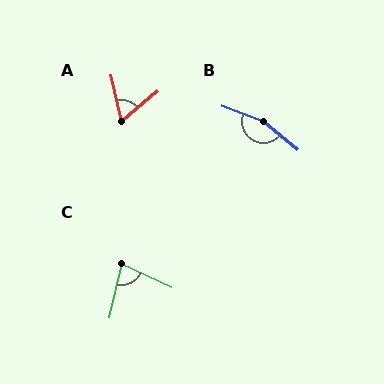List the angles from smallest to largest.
A (62°), C (77°), B (161°).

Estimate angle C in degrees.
Approximately 77 degrees.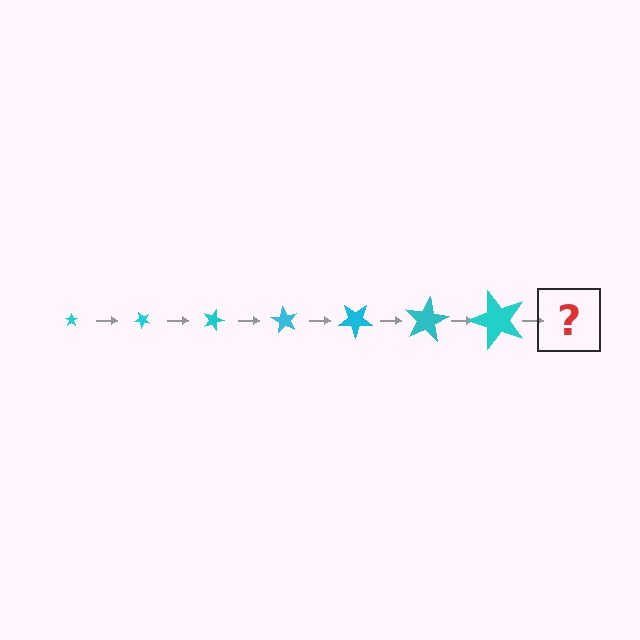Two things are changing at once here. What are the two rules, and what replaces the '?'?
The two rules are that the star grows larger each step and it rotates 45 degrees each step. The '?' should be a star, larger than the previous one and rotated 315 degrees from the start.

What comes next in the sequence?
The next element should be a star, larger than the previous one and rotated 315 degrees from the start.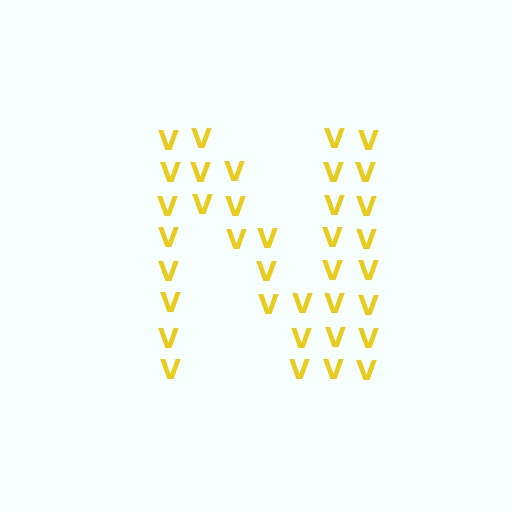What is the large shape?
The large shape is the letter N.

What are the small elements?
The small elements are letter V's.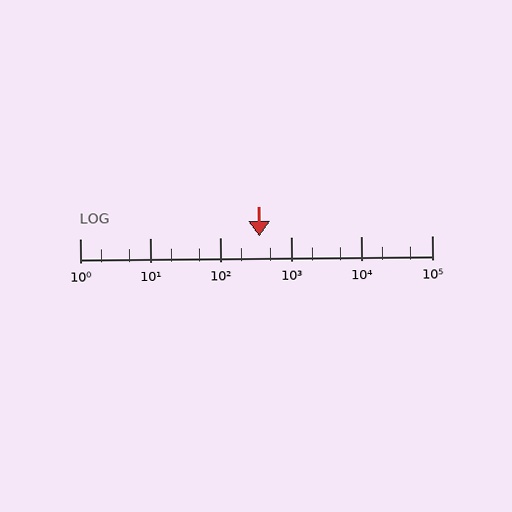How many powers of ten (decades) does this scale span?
The scale spans 5 decades, from 1 to 100000.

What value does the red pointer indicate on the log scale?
The pointer indicates approximately 350.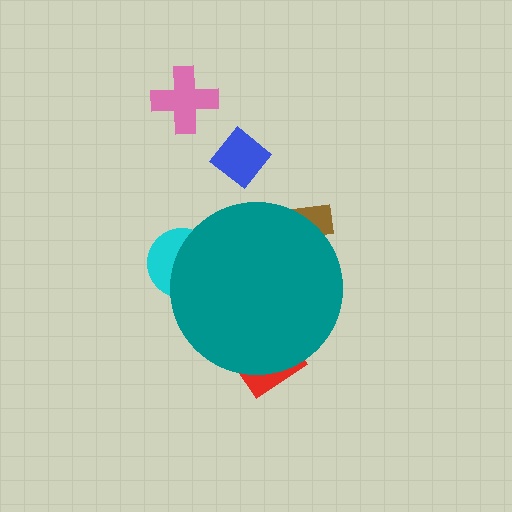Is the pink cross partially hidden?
No, the pink cross is fully visible.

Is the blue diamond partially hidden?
No, the blue diamond is fully visible.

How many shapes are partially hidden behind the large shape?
3 shapes are partially hidden.